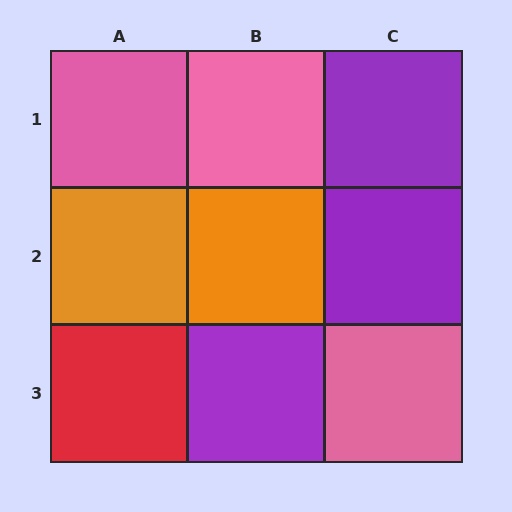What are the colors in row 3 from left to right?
Red, purple, pink.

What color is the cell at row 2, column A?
Orange.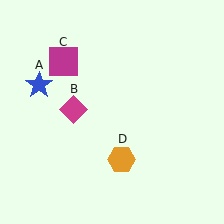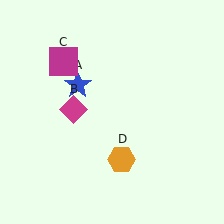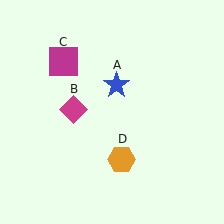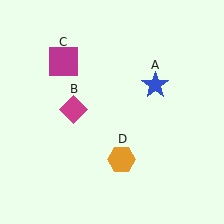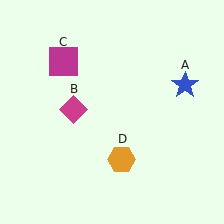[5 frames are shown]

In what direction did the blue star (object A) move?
The blue star (object A) moved right.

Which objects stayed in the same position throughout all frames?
Magenta diamond (object B) and magenta square (object C) and orange hexagon (object D) remained stationary.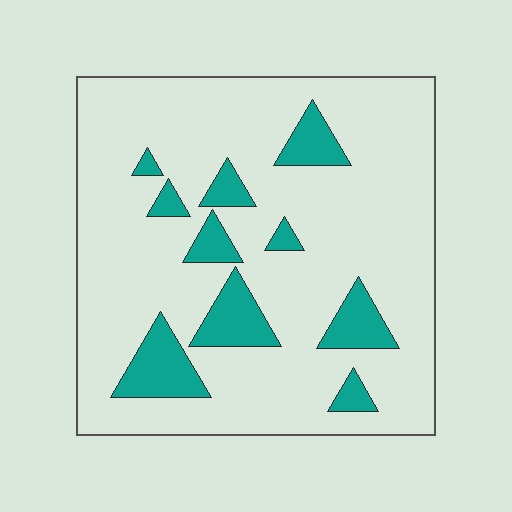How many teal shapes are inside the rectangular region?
10.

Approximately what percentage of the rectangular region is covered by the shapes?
Approximately 15%.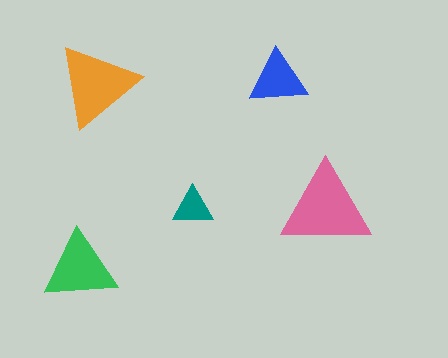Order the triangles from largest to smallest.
the pink one, the orange one, the green one, the blue one, the teal one.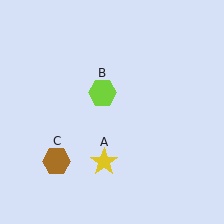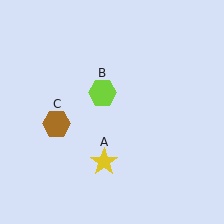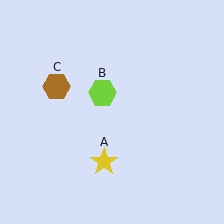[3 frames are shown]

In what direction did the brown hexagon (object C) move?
The brown hexagon (object C) moved up.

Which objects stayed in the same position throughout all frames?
Yellow star (object A) and lime hexagon (object B) remained stationary.